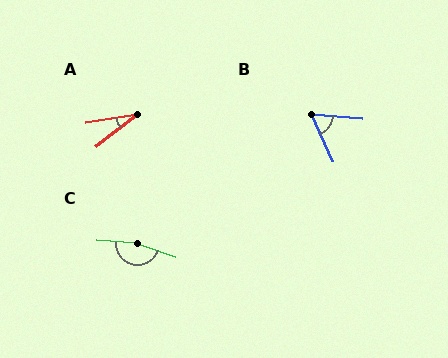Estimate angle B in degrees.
Approximately 61 degrees.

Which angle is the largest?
C, at approximately 166 degrees.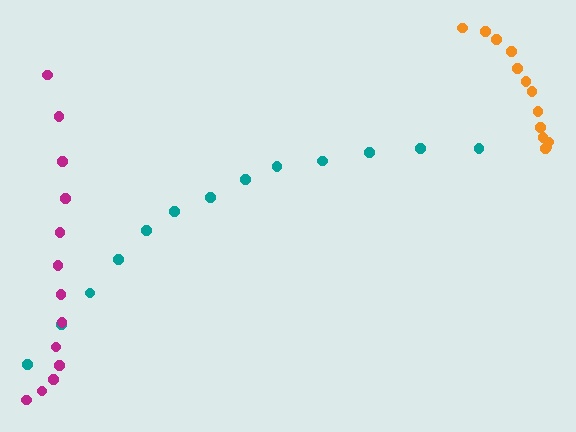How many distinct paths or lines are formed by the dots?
There are 3 distinct paths.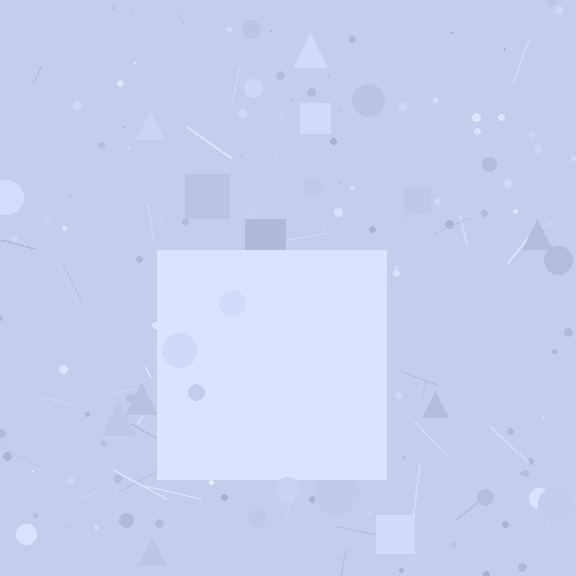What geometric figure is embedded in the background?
A square is embedded in the background.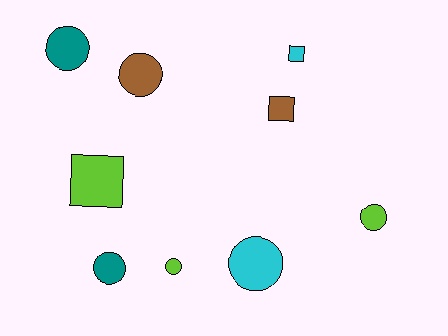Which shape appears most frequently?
Circle, with 6 objects.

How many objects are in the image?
There are 9 objects.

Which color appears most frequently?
Lime, with 3 objects.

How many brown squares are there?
There is 1 brown square.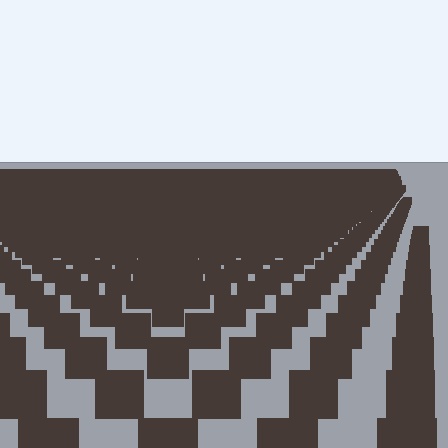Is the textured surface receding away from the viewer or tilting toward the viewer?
The surface is receding away from the viewer. Texture elements get smaller and denser toward the top.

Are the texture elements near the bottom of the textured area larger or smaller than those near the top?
Larger. Near the bottom, elements are closer to the viewer and appear at a bigger on-screen size.